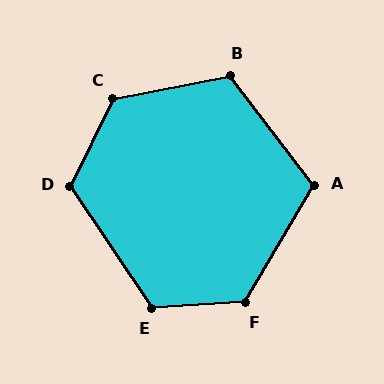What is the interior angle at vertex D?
Approximately 120 degrees (obtuse).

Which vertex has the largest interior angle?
C, at approximately 127 degrees.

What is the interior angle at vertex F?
Approximately 124 degrees (obtuse).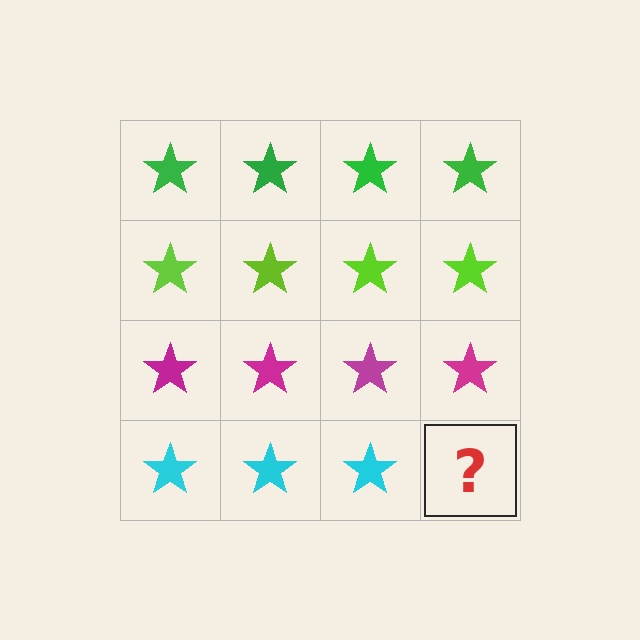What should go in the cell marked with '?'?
The missing cell should contain a cyan star.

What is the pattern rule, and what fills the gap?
The rule is that each row has a consistent color. The gap should be filled with a cyan star.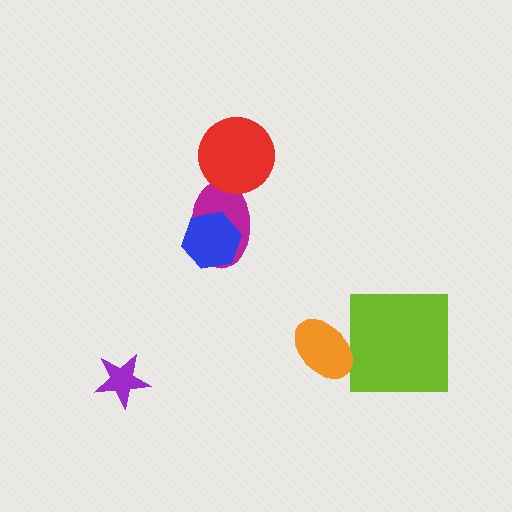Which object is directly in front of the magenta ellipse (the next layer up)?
The red circle is directly in front of the magenta ellipse.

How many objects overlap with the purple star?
0 objects overlap with the purple star.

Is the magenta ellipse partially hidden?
Yes, it is partially covered by another shape.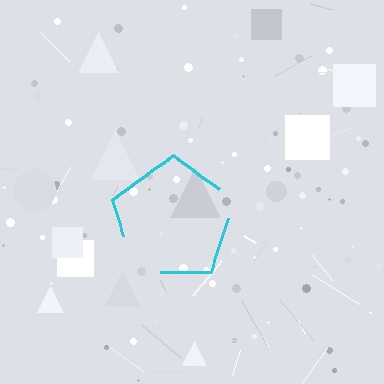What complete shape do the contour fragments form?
The contour fragments form a pentagon.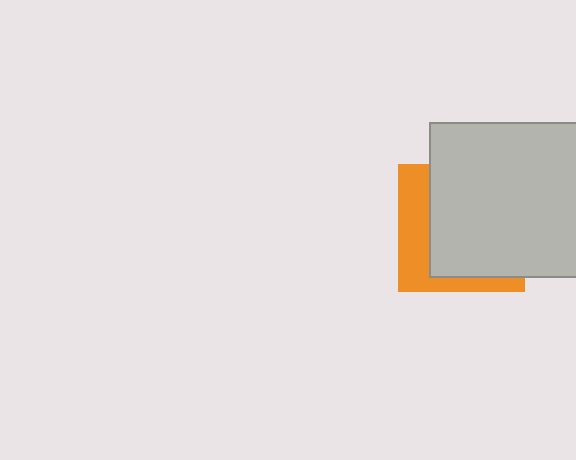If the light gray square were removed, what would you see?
You would see the complete orange square.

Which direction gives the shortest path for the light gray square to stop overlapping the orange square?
Moving right gives the shortest separation.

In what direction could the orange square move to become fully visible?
The orange square could move left. That would shift it out from behind the light gray square entirely.